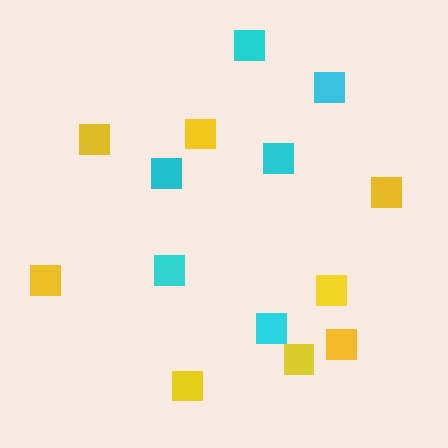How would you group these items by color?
There are 2 groups: one group of cyan squares (6) and one group of yellow squares (8).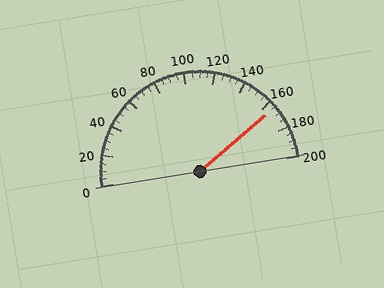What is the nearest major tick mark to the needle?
The nearest major tick mark is 160.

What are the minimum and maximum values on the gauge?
The gauge ranges from 0 to 200.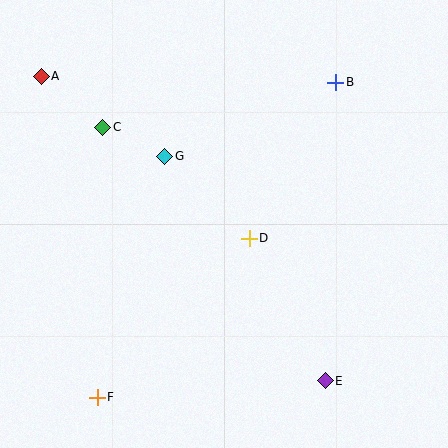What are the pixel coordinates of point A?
Point A is at (41, 76).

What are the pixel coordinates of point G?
Point G is at (165, 156).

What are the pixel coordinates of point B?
Point B is at (336, 82).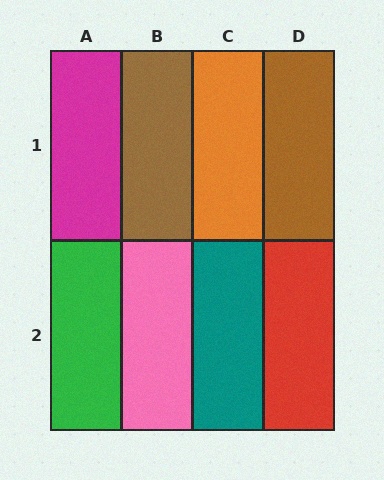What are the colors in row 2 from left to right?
Green, pink, teal, red.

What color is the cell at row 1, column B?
Brown.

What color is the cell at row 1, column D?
Brown.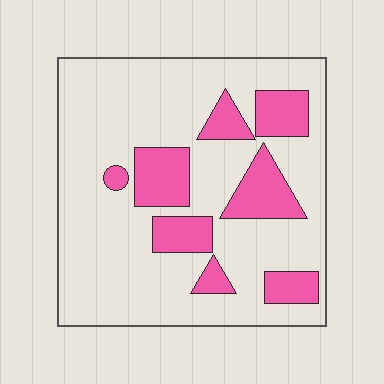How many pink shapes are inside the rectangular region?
8.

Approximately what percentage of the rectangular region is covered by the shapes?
Approximately 25%.